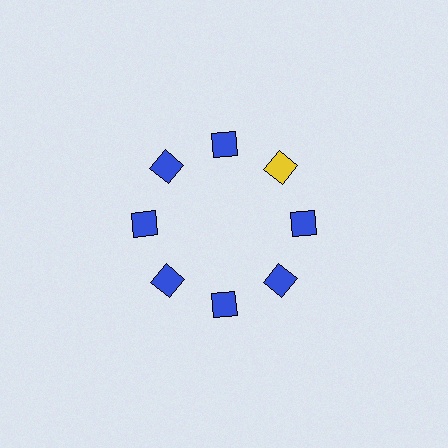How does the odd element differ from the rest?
It has a different color: yellow instead of blue.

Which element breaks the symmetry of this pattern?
The yellow diamond at roughly the 2 o'clock position breaks the symmetry. All other shapes are blue diamonds.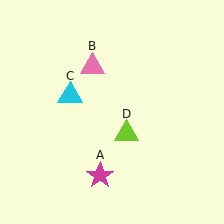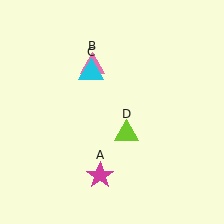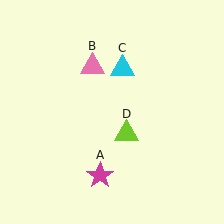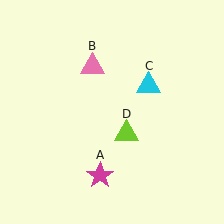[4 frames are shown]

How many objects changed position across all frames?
1 object changed position: cyan triangle (object C).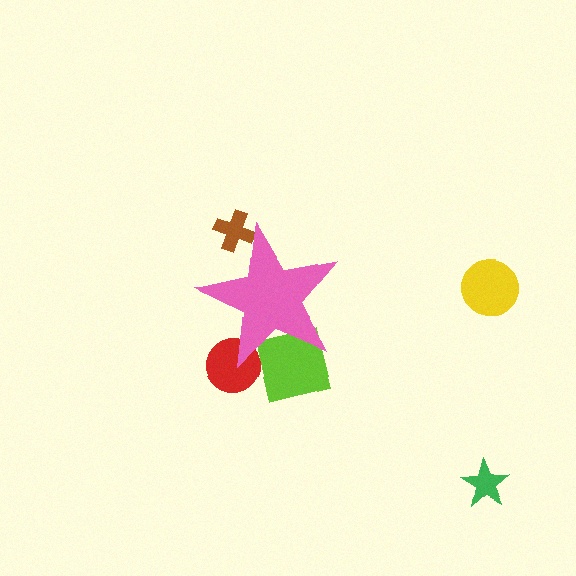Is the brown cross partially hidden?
Yes, the brown cross is partially hidden behind the pink star.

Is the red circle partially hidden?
Yes, the red circle is partially hidden behind the pink star.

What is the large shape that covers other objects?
A pink star.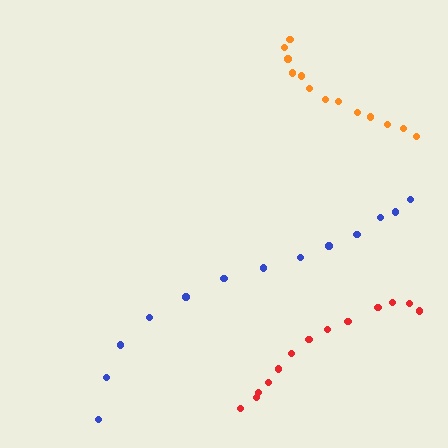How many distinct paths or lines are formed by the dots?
There are 3 distinct paths.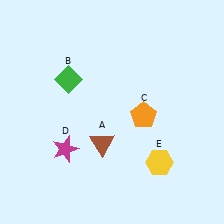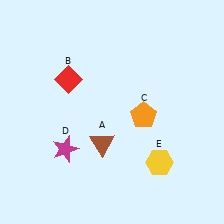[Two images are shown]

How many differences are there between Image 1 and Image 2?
There is 1 difference between the two images.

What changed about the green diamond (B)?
In Image 1, B is green. In Image 2, it changed to red.